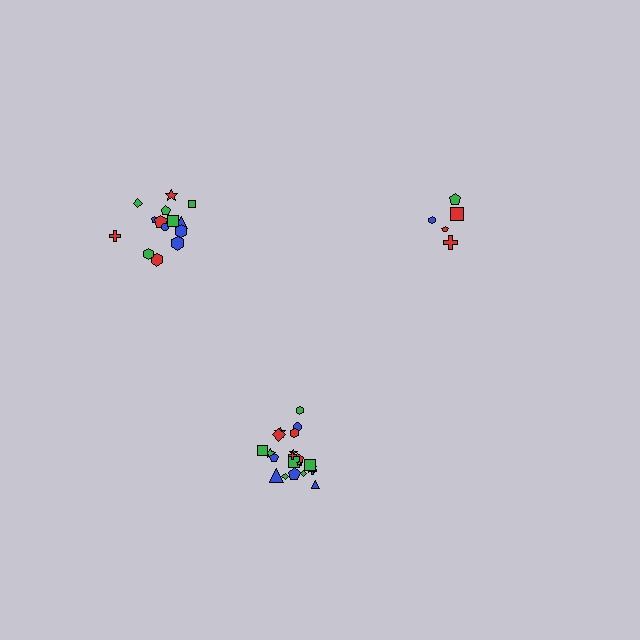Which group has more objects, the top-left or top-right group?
The top-left group.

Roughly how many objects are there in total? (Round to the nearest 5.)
Roughly 40 objects in total.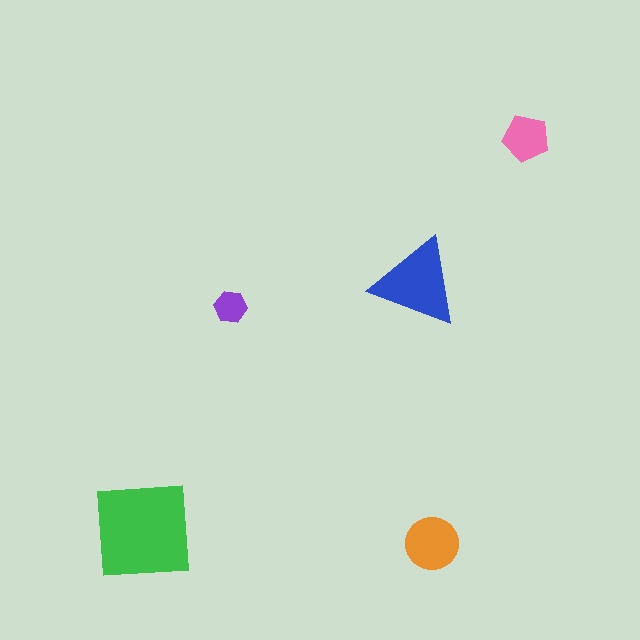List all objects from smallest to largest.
The purple hexagon, the pink pentagon, the orange circle, the blue triangle, the green square.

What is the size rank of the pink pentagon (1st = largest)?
4th.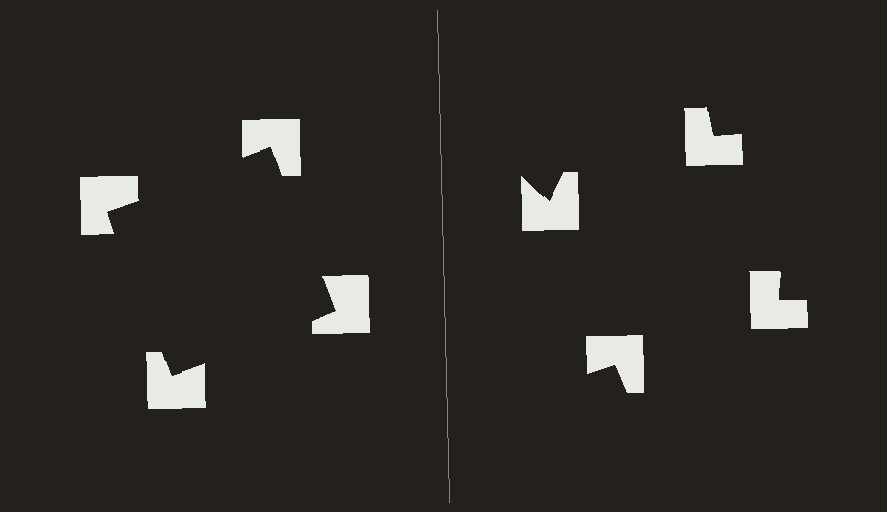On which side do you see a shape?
An illusory square appears on the left side. On the right side the wedge cuts are rotated, so no coherent shape forms.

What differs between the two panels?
The notched squares are positioned identically on both sides; only the wedge orientations differ. On the left they align to a square; on the right they are misaligned.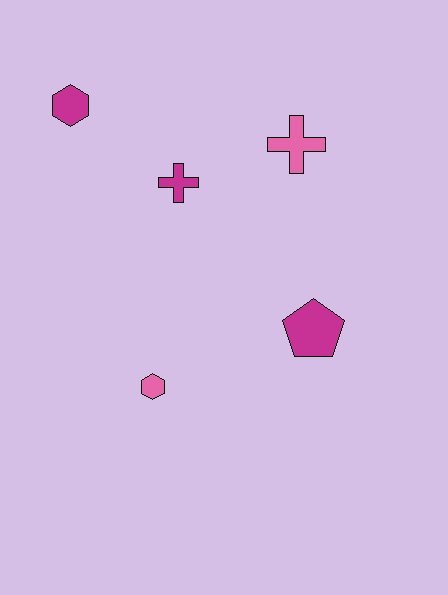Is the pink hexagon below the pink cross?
Yes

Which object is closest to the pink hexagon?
The magenta pentagon is closest to the pink hexagon.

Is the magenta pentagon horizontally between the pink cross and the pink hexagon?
No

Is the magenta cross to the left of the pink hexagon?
No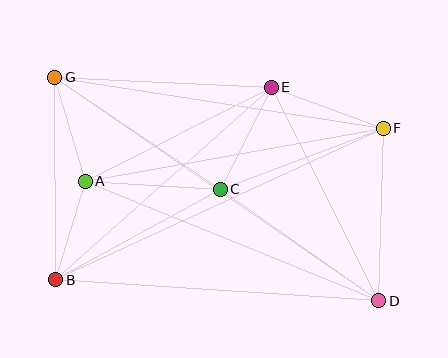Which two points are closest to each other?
Points A and B are closest to each other.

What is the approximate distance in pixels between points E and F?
The distance between E and F is approximately 119 pixels.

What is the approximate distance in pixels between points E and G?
The distance between E and G is approximately 216 pixels.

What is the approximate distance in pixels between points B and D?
The distance between B and D is approximately 324 pixels.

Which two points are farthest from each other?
Points D and G are farthest from each other.